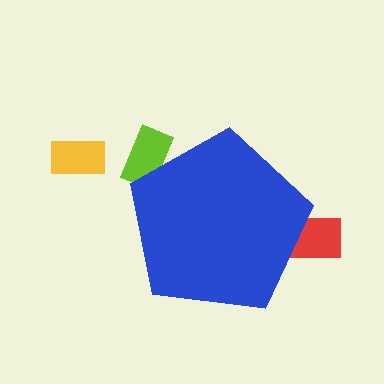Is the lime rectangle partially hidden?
Yes, the lime rectangle is partially hidden behind the blue pentagon.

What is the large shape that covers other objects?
A blue pentagon.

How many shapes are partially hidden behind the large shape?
2 shapes are partially hidden.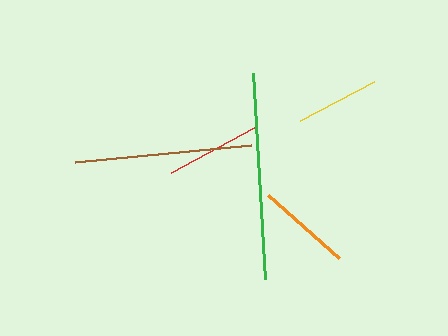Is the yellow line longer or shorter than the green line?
The green line is longer than the yellow line.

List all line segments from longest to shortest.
From longest to shortest: green, brown, red, orange, yellow.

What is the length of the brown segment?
The brown segment is approximately 177 pixels long.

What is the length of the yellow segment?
The yellow segment is approximately 85 pixels long.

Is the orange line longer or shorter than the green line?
The green line is longer than the orange line.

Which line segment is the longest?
The green line is the longest at approximately 206 pixels.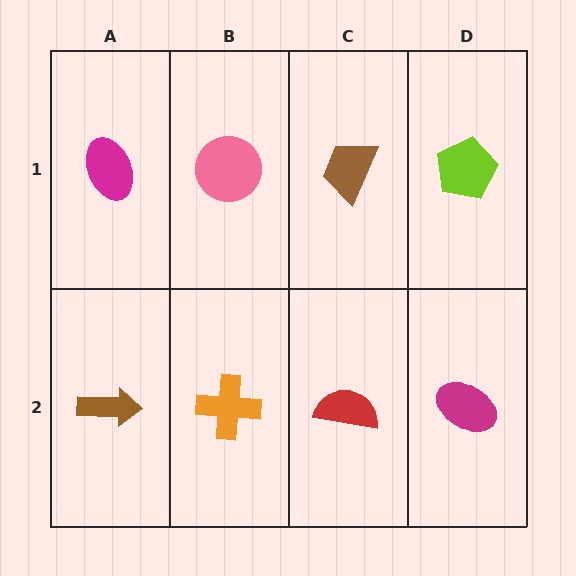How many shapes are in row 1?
4 shapes.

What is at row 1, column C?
A brown trapezoid.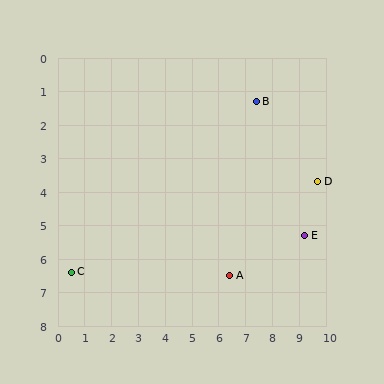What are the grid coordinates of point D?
Point D is at approximately (9.7, 3.7).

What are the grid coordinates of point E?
Point E is at approximately (9.2, 5.3).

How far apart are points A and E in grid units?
Points A and E are about 3.0 grid units apart.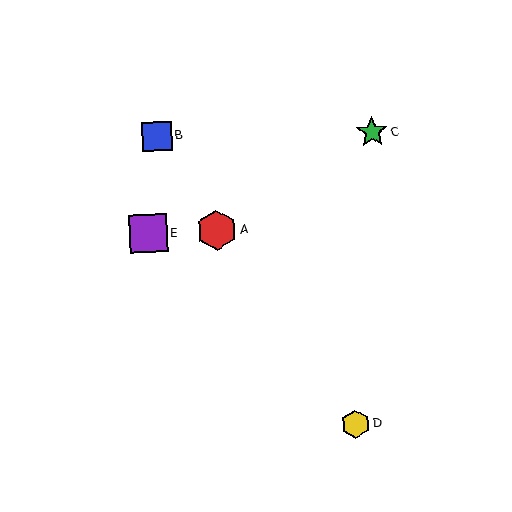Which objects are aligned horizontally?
Objects A, E are aligned horizontally.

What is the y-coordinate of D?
Object D is at y≈424.